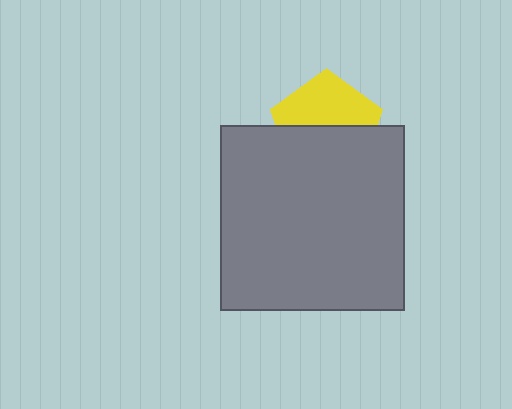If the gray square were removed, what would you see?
You would see the complete yellow pentagon.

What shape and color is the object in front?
The object in front is a gray square.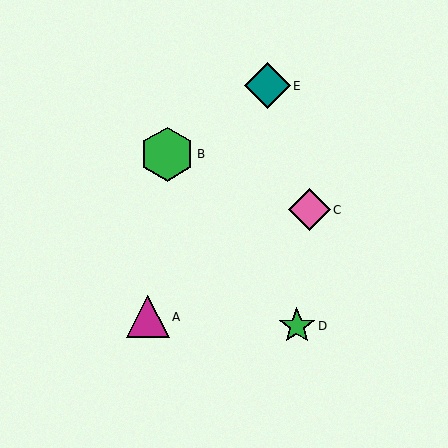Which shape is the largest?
The green hexagon (labeled B) is the largest.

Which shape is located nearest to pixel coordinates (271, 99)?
The teal diamond (labeled E) at (268, 86) is nearest to that location.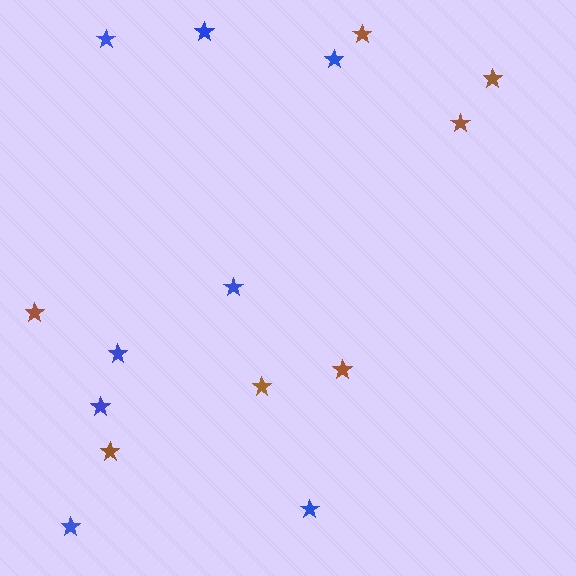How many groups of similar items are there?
There are 2 groups: one group of blue stars (8) and one group of brown stars (7).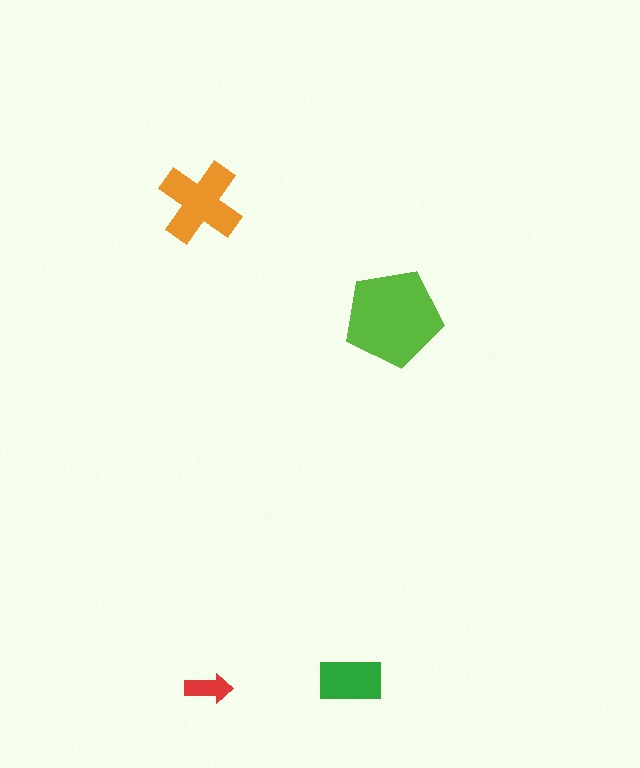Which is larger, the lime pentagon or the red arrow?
The lime pentagon.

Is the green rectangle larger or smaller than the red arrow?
Larger.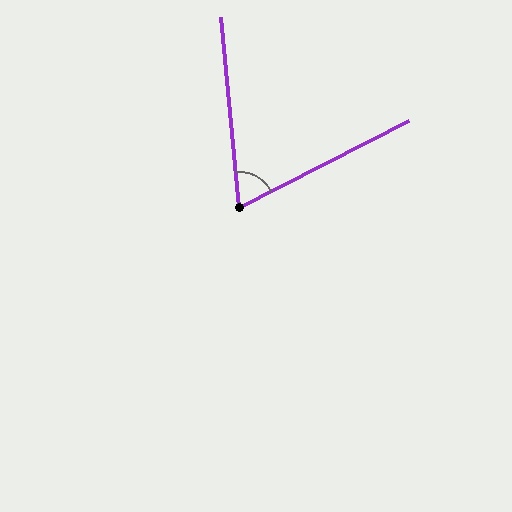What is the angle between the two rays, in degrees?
Approximately 68 degrees.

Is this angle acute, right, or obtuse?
It is acute.